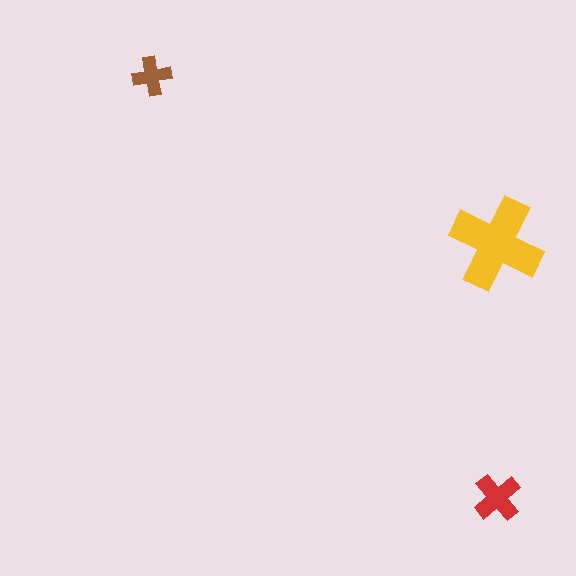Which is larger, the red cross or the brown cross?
The red one.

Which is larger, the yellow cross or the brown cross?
The yellow one.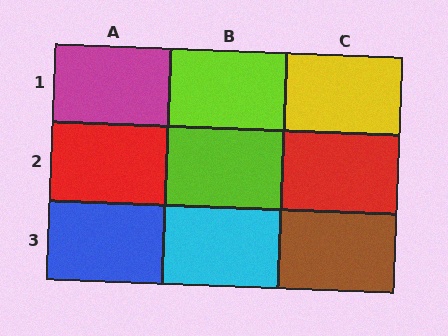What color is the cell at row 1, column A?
Magenta.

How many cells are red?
2 cells are red.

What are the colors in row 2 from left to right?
Red, lime, red.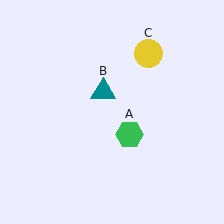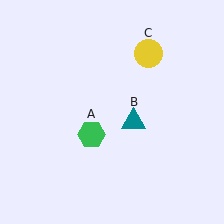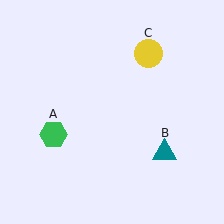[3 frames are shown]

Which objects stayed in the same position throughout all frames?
Yellow circle (object C) remained stationary.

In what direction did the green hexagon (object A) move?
The green hexagon (object A) moved left.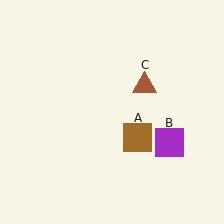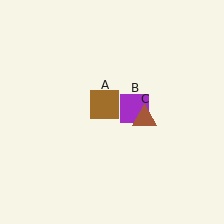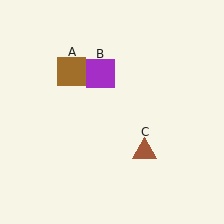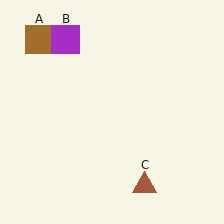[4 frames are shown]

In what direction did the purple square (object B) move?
The purple square (object B) moved up and to the left.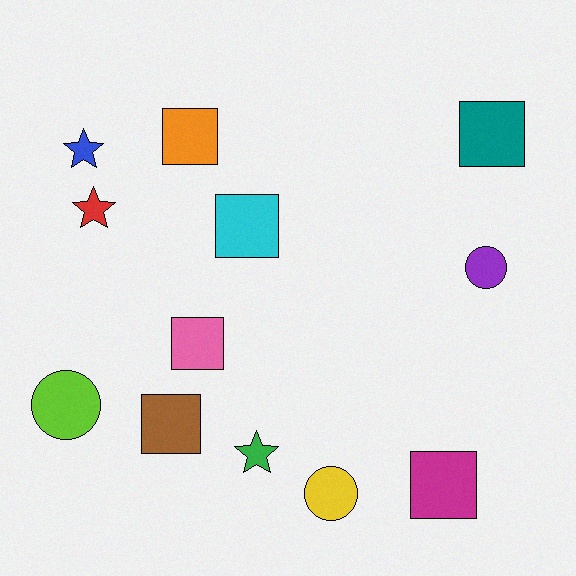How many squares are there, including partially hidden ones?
There are 6 squares.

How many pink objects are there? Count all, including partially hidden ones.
There is 1 pink object.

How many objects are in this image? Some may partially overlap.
There are 12 objects.